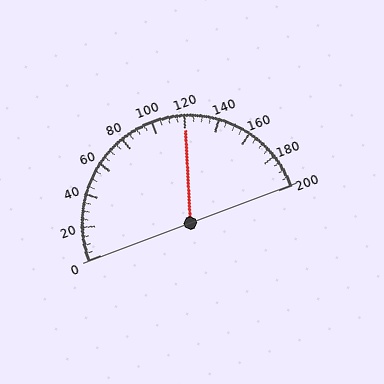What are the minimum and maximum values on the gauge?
The gauge ranges from 0 to 200.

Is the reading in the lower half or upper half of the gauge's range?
The reading is in the upper half of the range (0 to 200).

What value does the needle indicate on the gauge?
The needle indicates approximately 120.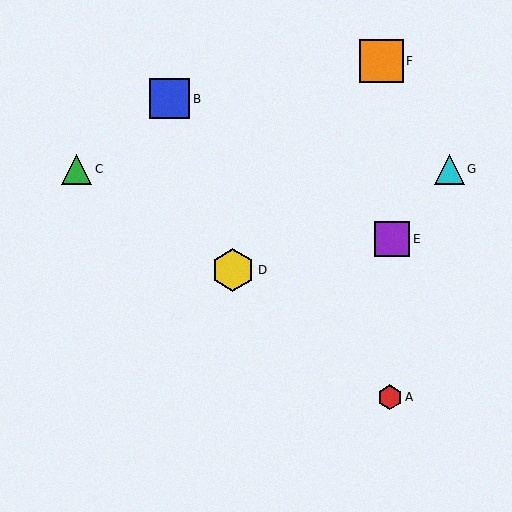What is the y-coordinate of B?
Object B is at y≈99.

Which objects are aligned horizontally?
Objects C, G are aligned horizontally.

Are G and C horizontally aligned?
Yes, both are at y≈169.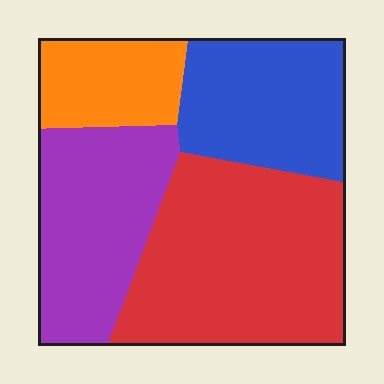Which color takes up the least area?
Orange, at roughly 15%.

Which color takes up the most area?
Red, at roughly 40%.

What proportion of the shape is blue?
Blue covers roughly 20% of the shape.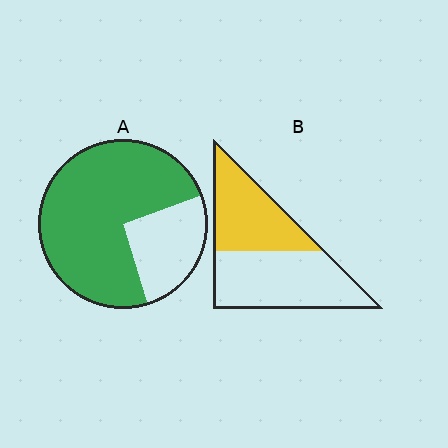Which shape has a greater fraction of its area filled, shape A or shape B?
Shape A.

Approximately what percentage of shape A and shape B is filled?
A is approximately 75% and B is approximately 45%.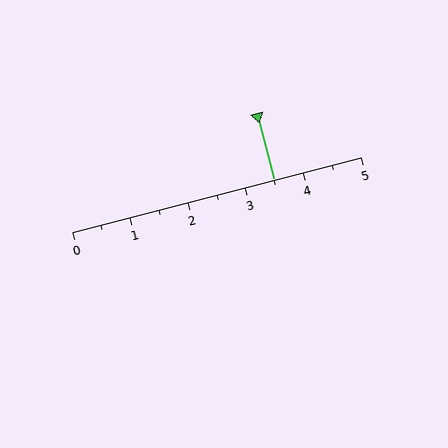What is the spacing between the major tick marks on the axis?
The major ticks are spaced 1 apart.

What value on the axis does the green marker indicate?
The marker indicates approximately 3.5.